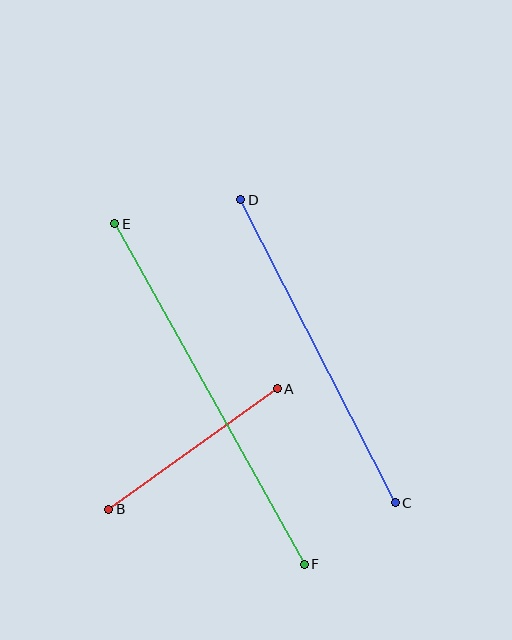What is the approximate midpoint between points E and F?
The midpoint is at approximately (210, 394) pixels.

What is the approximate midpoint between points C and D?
The midpoint is at approximately (318, 351) pixels.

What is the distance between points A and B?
The distance is approximately 207 pixels.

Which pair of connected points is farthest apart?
Points E and F are farthest apart.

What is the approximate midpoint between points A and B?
The midpoint is at approximately (193, 449) pixels.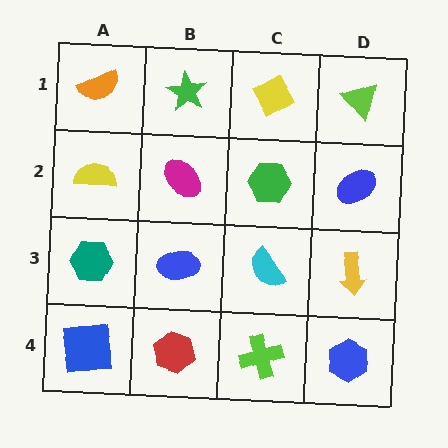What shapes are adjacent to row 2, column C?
A yellow diamond (row 1, column C), a cyan semicircle (row 3, column C), a magenta ellipse (row 2, column B), a blue ellipse (row 2, column D).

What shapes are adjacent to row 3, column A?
A yellow semicircle (row 2, column A), a blue square (row 4, column A), a blue ellipse (row 3, column B).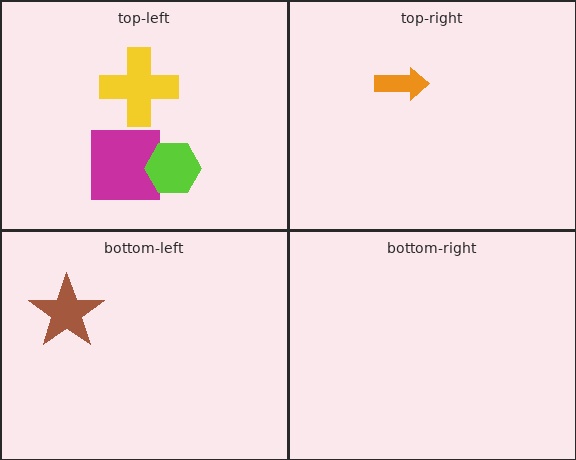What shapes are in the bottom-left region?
The brown star.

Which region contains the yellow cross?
The top-left region.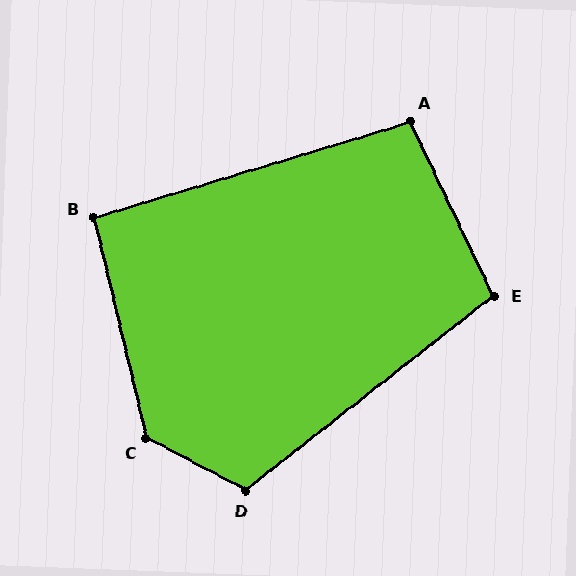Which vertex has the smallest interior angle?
B, at approximately 93 degrees.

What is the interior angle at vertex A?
Approximately 99 degrees (obtuse).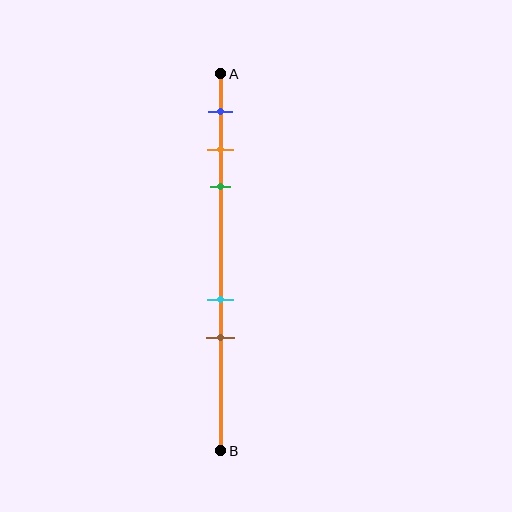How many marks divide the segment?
There are 5 marks dividing the segment.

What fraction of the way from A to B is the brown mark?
The brown mark is approximately 70% (0.7) of the way from A to B.